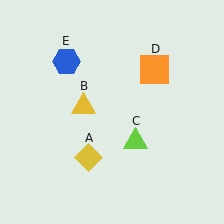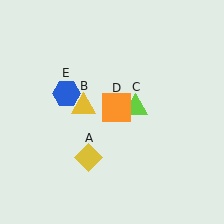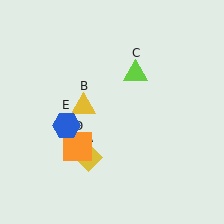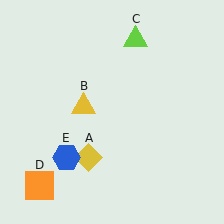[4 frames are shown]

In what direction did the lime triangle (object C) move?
The lime triangle (object C) moved up.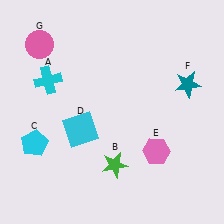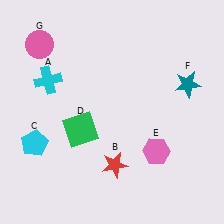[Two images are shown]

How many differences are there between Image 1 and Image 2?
There are 2 differences between the two images.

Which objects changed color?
B changed from green to red. D changed from cyan to green.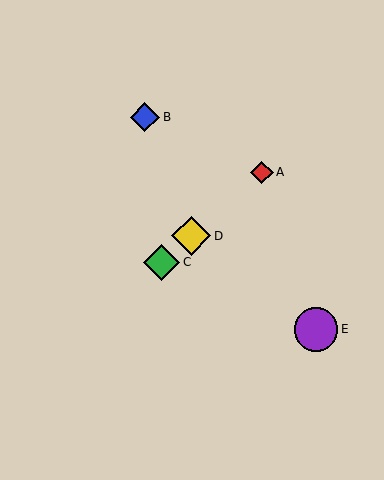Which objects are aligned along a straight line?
Objects A, C, D are aligned along a straight line.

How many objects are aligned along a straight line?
3 objects (A, C, D) are aligned along a straight line.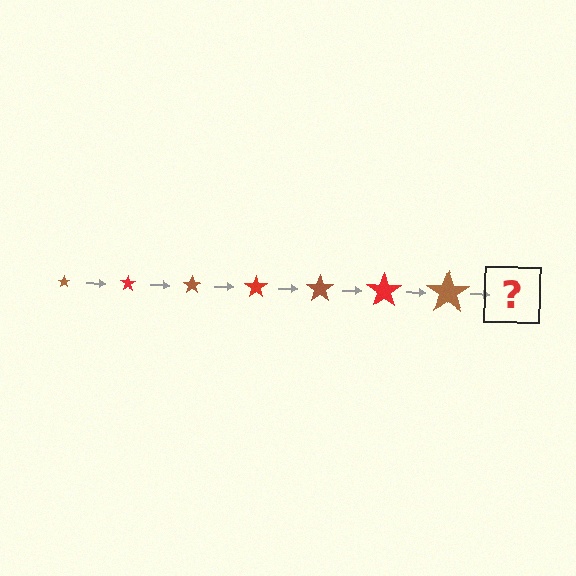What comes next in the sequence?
The next element should be a red star, larger than the previous one.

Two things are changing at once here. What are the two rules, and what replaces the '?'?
The two rules are that the star grows larger each step and the color cycles through brown and red. The '?' should be a red star, larger than the previous one.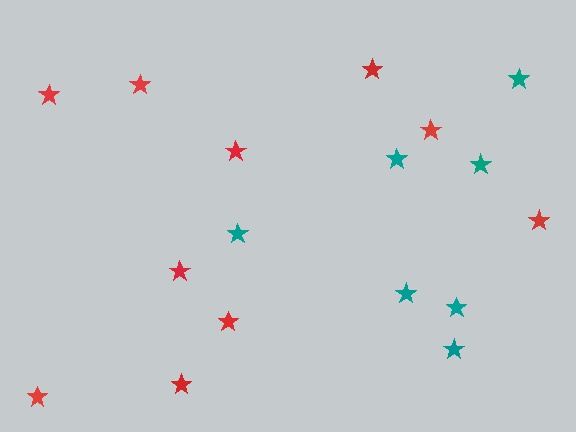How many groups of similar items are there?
There are 2 groups: one group of teal stars (7) and one group of red stars (10).